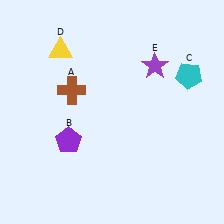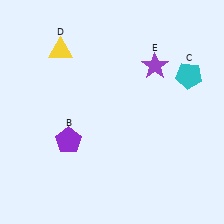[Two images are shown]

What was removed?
The brown cross (A) was removed in Image 2.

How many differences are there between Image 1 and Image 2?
There is 1 difference between the two images.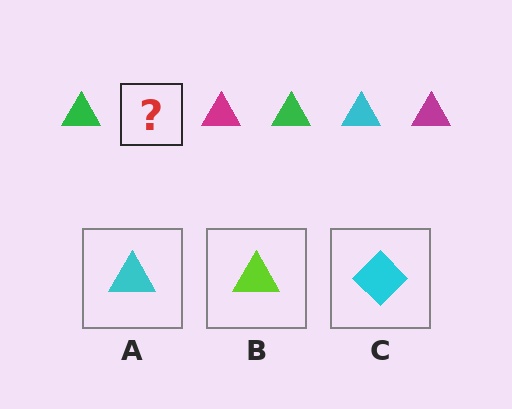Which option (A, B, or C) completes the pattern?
A.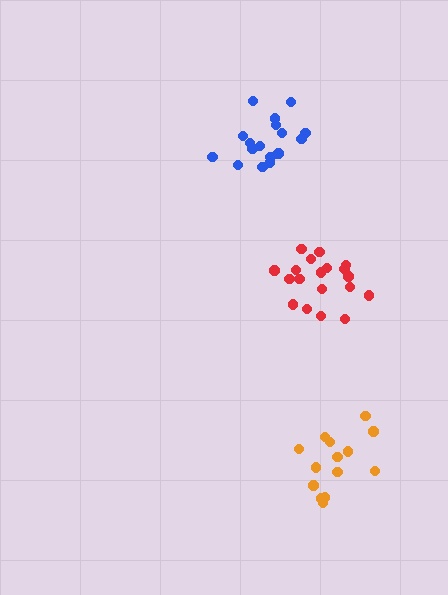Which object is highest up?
The blue cluster is topmost.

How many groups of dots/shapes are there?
There are 3 groups.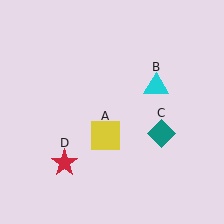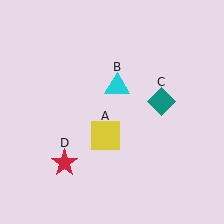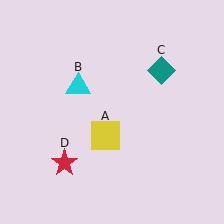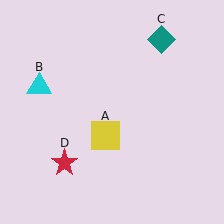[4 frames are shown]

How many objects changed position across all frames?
2 objects changed position: cyan triangle (object B), teal diamond (object C).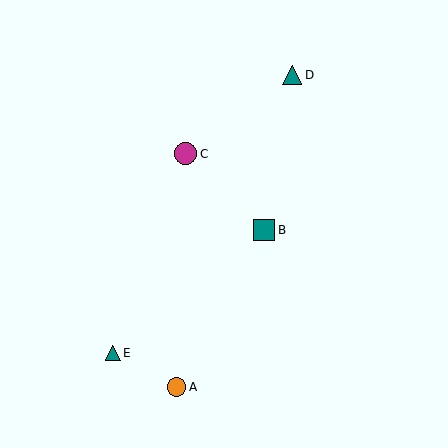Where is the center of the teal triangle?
The center of the teal triangle is at (292, 75).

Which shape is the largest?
The magenta circle (labeled C) is the largest.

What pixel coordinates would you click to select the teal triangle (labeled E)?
Click at (113, 353) to select the teal triangle E.